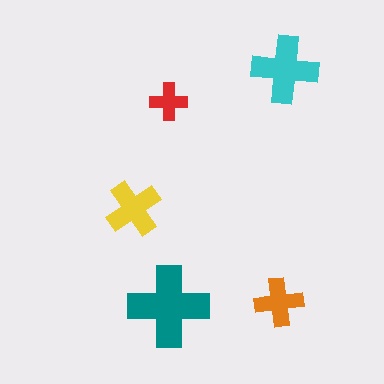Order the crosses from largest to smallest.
the teal one, the cyan one, the yellow one, the orange one, the red one.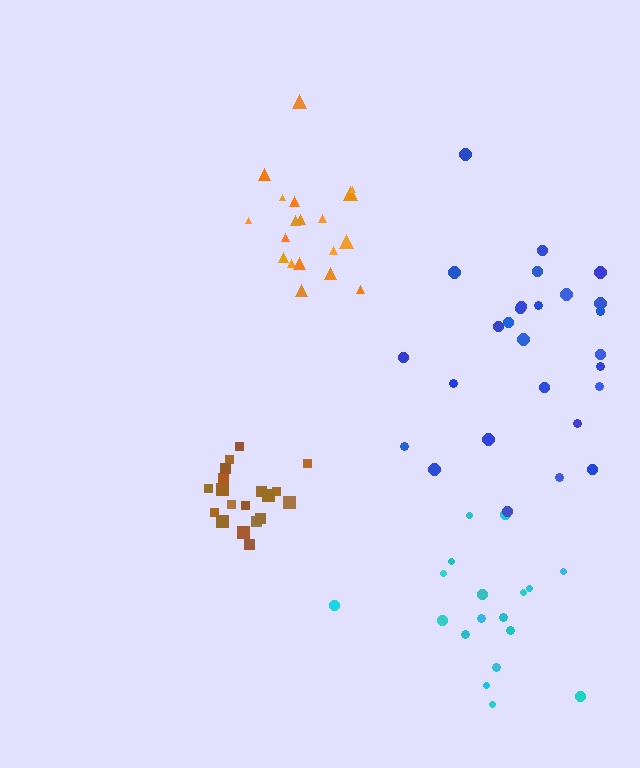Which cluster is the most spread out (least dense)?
Blue.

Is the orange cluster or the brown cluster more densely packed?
Brown.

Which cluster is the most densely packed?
Brown.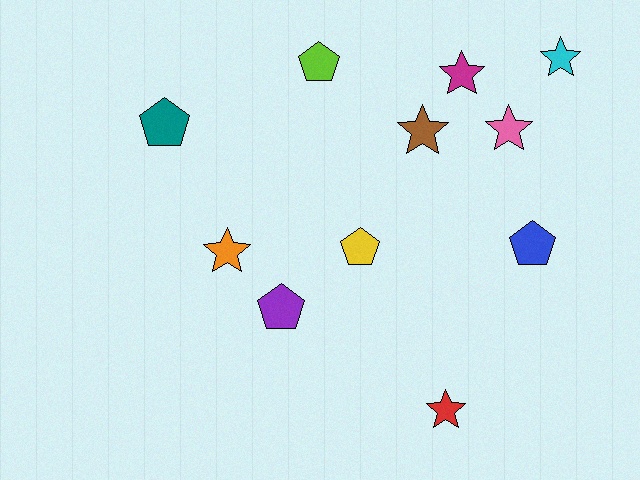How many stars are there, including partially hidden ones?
There are 6 stars.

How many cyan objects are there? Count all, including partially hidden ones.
There is 1 cyan object.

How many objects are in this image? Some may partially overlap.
There are 11 objects.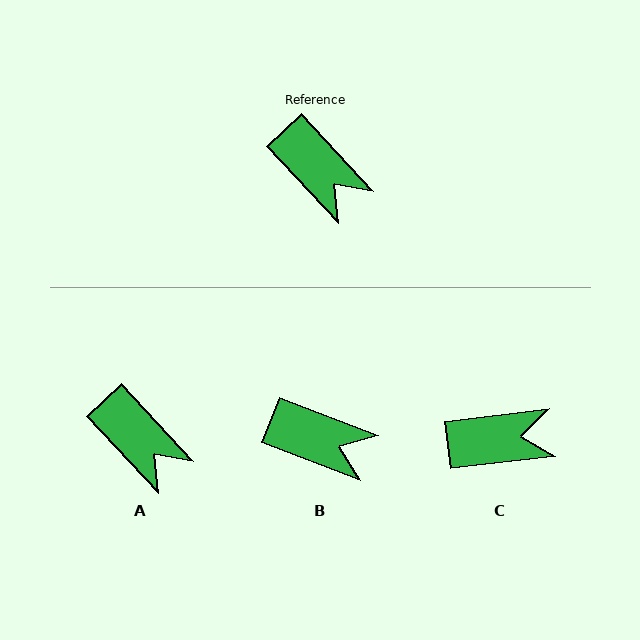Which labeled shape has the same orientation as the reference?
A.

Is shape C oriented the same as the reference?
No, it is off by about 54 degrees.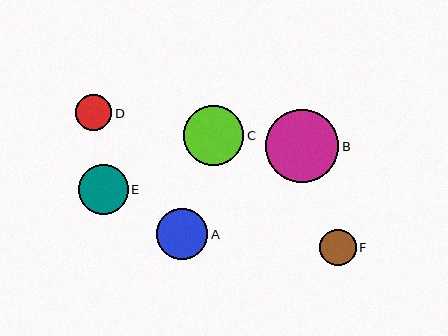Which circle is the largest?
Circle B is the largest with a size of approximately 74 pixels.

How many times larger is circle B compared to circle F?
Circle B is approximately 2.0 times the size of circle F.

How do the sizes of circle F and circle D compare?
Circle F and circle D are approximately the same size.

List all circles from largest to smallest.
From largest to smallest: B, C, A, E, F, D.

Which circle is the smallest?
Circle D is the smallest with a size of approximately 36 pixels.